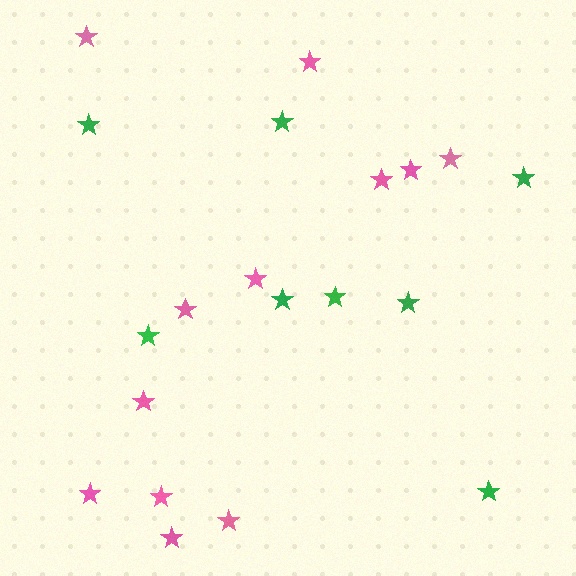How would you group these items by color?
There are 2 groups: one group of pink stars (12) and one group of green stars (8).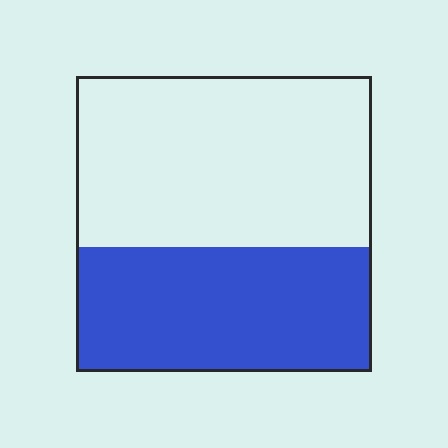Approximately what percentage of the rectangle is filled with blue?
Approximately 40%.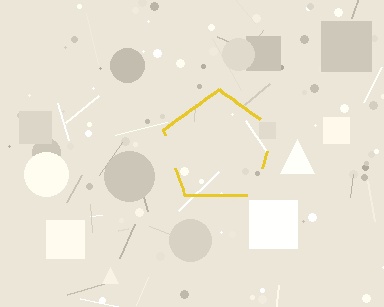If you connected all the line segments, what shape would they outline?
They would outline a pentagon.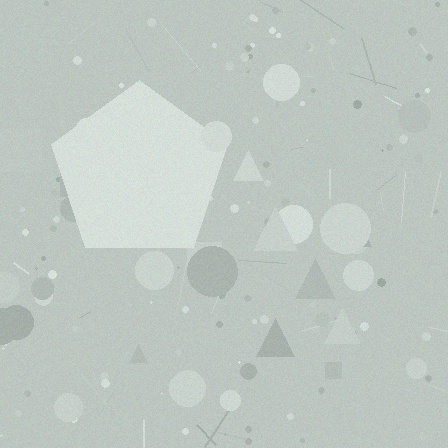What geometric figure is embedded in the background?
A pentagon is embedded in the background.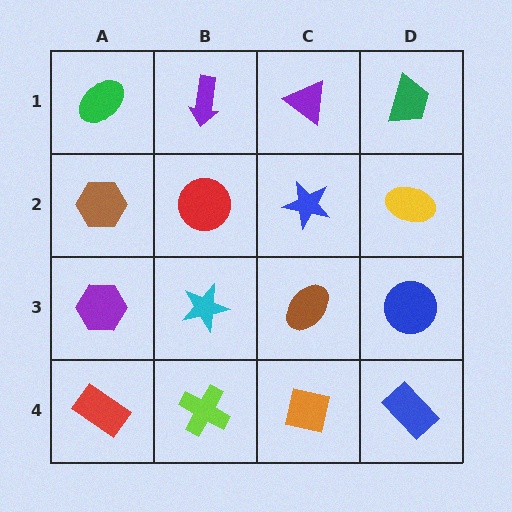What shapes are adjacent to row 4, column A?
A purple hexagon (row 3, column A), a lime cross (row 4, column B).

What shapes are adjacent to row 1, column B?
A red circle (row 2, column B), a green ellipse (row 1, column A), a purple triangle (row 1, column C).